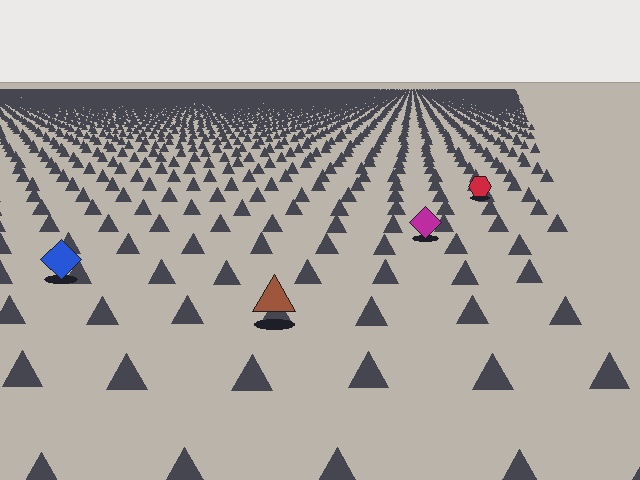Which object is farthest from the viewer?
The red hexagon is farthest from the viewer. It appears smaller and the ground texture around it is denser.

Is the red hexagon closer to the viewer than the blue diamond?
No. The blue diamond is closer — you can tell from the texture gradient: the ground texture is coarser near it.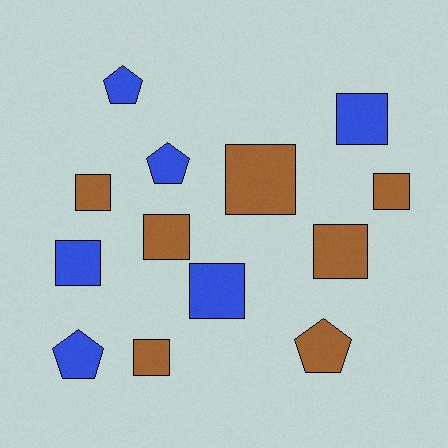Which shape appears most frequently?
Square, with 9 objects.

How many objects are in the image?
There are 13 objects.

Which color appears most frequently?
Brown, with 7 objects.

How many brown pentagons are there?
There is 1 brown pentagon.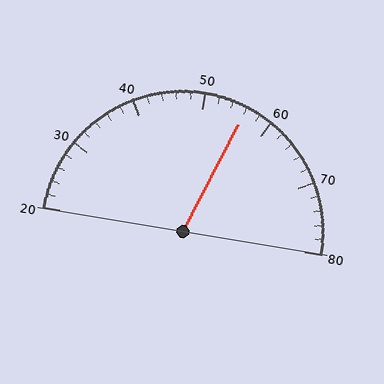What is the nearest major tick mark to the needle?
The nearest major tick mark is 60.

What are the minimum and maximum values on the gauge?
The gauge ranges from 20 to 80.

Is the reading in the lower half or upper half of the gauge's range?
The reading is in the upper half of the range (20 to 80).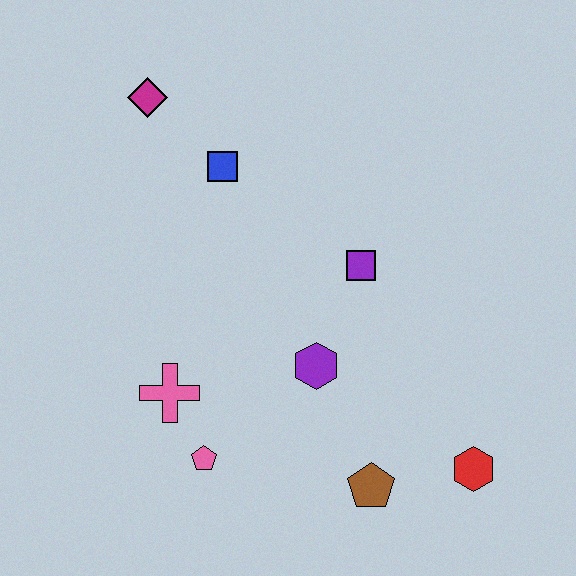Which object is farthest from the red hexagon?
The magenta diamond is farthest from the red hexagon.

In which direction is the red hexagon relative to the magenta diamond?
The red hexagon is below the magenta diamond.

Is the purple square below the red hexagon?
No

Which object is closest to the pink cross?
The pink pentagon is closest to the pink cross.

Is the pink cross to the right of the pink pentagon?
No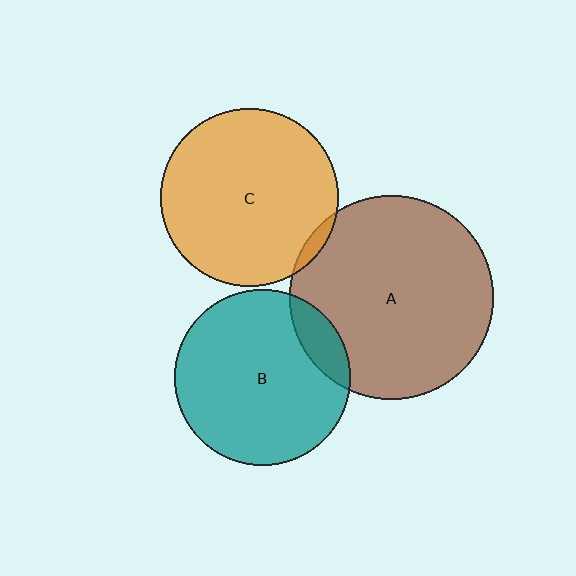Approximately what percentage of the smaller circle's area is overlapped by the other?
Approximately 5%.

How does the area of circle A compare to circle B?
Approximately 1.3 times.